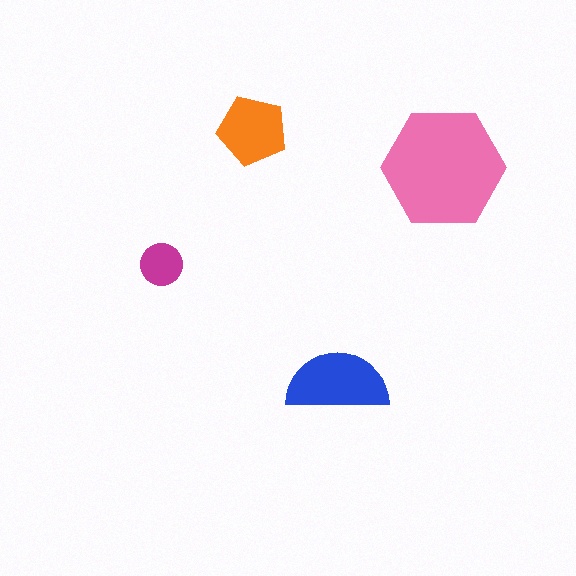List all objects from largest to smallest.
The pink hexagon, the blue semicircle, the orange pentagon, the magenta circle.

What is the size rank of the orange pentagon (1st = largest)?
3rd.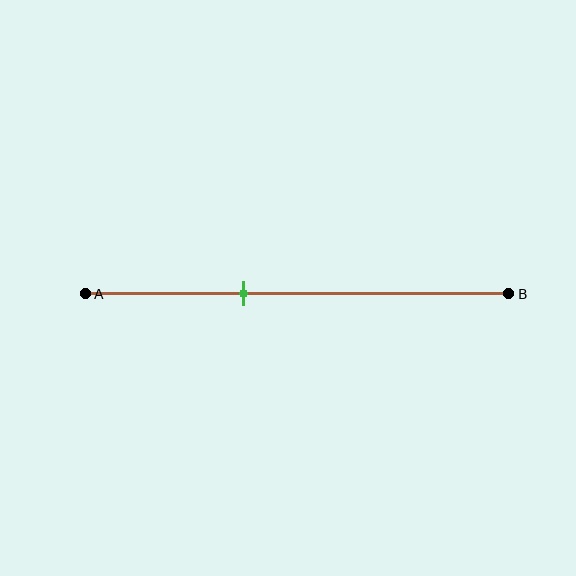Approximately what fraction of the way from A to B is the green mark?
The green mark is approximately 35% of the way from A to B.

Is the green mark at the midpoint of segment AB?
No, the mark is at about 35% from A, not at the 50% midpoint.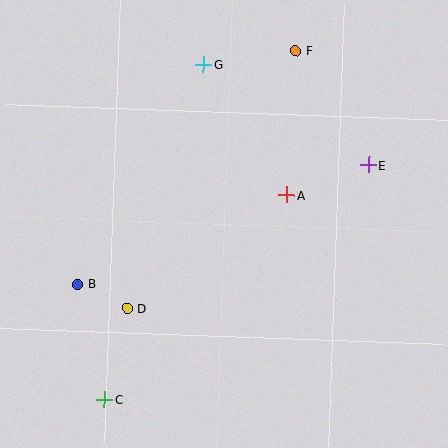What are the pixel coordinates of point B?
Point B is at (78, 284).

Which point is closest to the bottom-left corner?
Point C is closest to the bottom-left corner.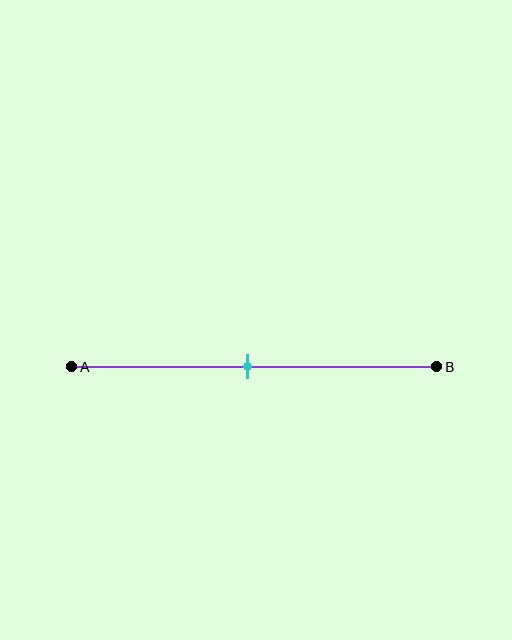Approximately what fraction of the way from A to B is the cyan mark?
The cyan mark is approximately 50% of the way from A to B.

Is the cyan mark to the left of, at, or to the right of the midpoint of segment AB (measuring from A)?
The cyan mark is approximately at the midpoint of segment AB.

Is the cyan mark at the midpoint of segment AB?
Yes, the mark is approximately at the midpoint.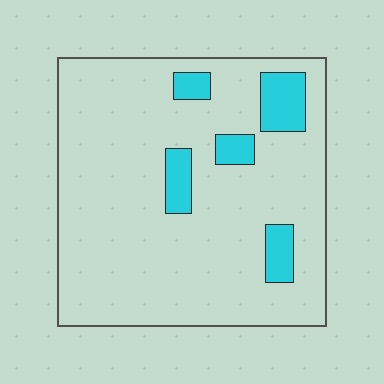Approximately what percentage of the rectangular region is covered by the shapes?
Approximately 10%.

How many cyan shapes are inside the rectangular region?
5.